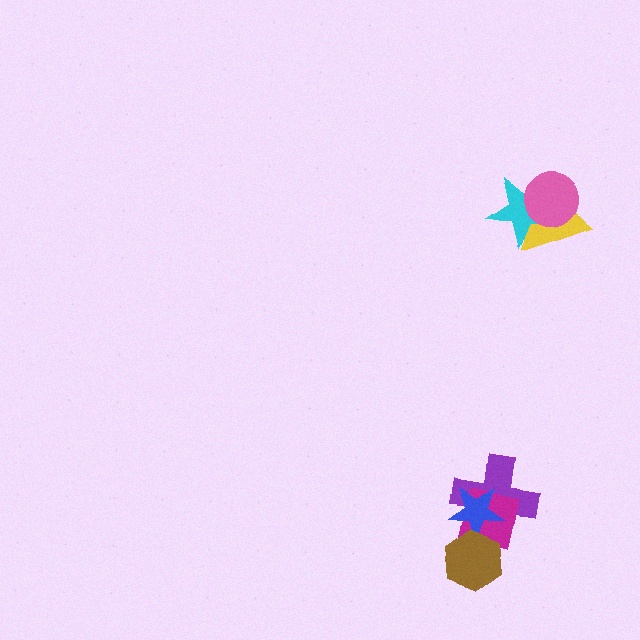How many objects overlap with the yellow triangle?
2 objects overlap with the yellow triangle.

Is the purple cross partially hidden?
Yes, it is partially covered by another shape.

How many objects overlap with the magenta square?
3 objects overlap with the magenta square.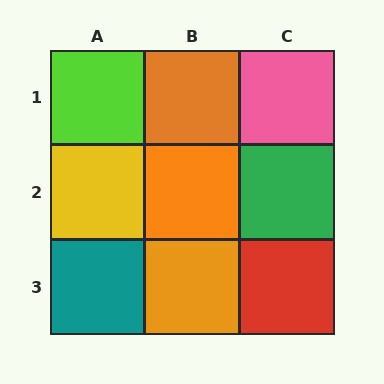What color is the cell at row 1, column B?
Orange.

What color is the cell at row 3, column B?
Orange.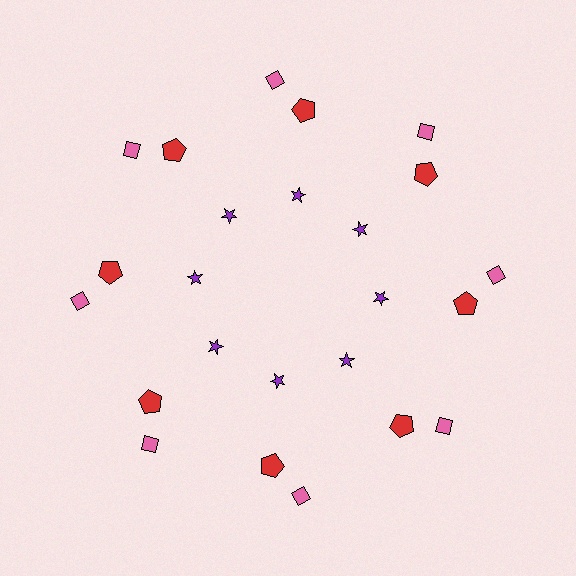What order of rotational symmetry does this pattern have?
This pattern has 8-fold rotational symmetry.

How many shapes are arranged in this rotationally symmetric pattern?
There are 24 shapes, arranged in 8 groups of 3.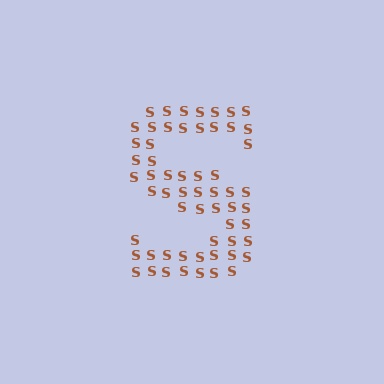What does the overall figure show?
The overall figure shows the letter S.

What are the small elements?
The small elements are letter S's.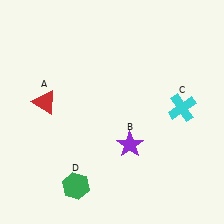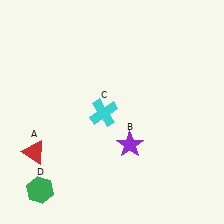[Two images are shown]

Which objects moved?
The objects that moved are: the red triangle (A), the cyan cross (C), the green hexagon (D).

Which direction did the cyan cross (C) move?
The cyan cross (C) moved left.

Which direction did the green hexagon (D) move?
The green hexagon (D) moved left.